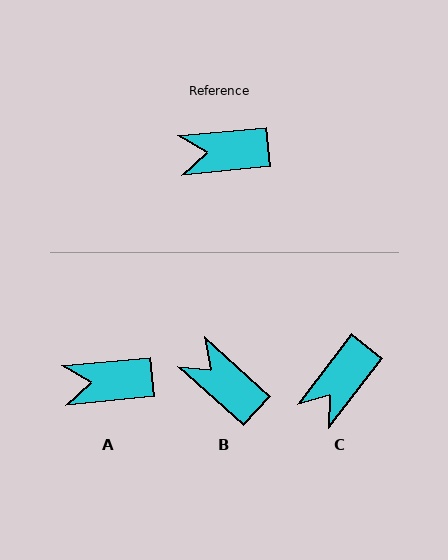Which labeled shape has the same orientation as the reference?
A.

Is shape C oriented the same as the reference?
No, it is off by about 47 degrees.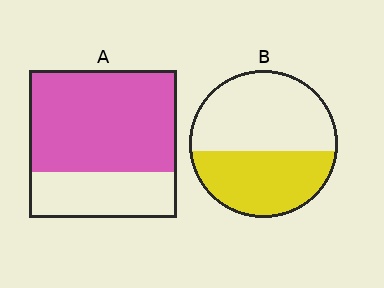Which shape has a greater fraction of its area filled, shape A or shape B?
Shape A.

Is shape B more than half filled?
No.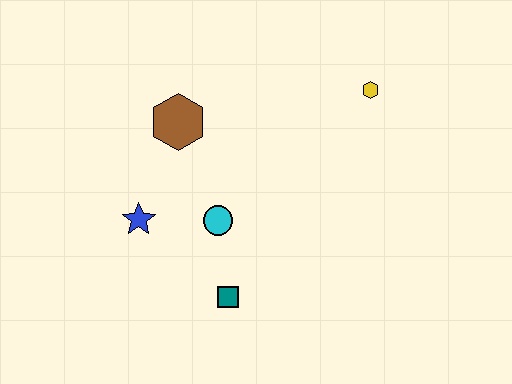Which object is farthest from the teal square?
The yellow hexagon is farthest from the teal square.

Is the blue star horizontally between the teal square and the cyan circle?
No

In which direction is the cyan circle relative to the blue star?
The cyan circle is to the right of the blue star.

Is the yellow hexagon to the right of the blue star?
Yes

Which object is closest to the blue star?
The cyan circle is closest to the blue star.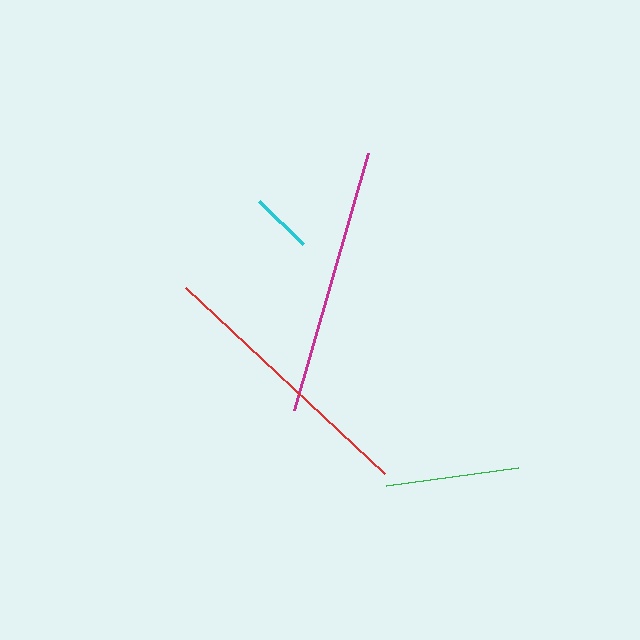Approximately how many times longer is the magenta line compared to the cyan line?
The magenta line is approximately 4.3 times the length of the cyan line.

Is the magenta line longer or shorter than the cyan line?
The magenta line is longer than the cyan line.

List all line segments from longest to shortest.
From longest to shortest: red, magenta, green, cyan.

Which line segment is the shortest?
The cyan line is the shortest at approximately 61 pixels.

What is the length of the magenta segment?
The magenta segment is approximately 267 pixels long.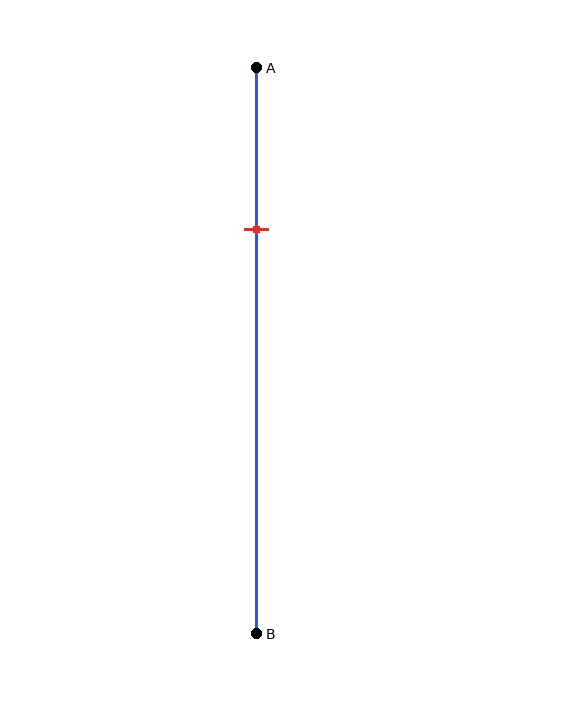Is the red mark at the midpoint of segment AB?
No, the mark is at about 30% from A, not at the 50% midpoint.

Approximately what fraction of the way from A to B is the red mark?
The red mark is approximately 30% of the way from A to B.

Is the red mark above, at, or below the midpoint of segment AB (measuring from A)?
The red mark is above the midpoint of segment AB.